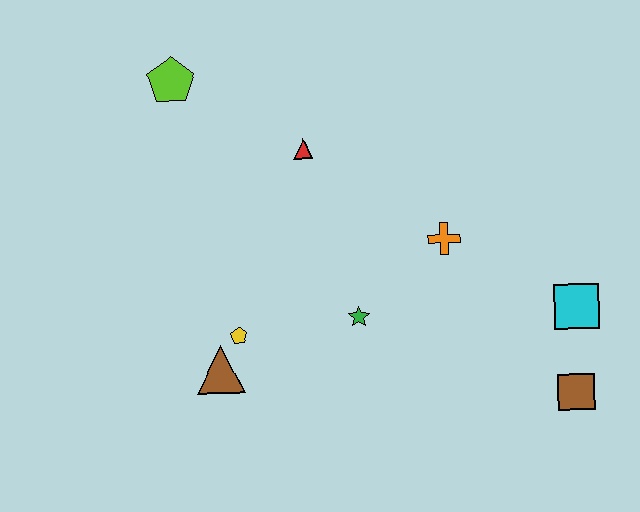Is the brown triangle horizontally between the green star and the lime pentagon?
Yes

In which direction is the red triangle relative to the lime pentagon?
The red triangle is to the right of the lime pentagon.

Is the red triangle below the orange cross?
No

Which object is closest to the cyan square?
The brown square is closest to the cyan square.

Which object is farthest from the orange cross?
The lime pentagon is farthest from the orange cross.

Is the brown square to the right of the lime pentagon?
Yes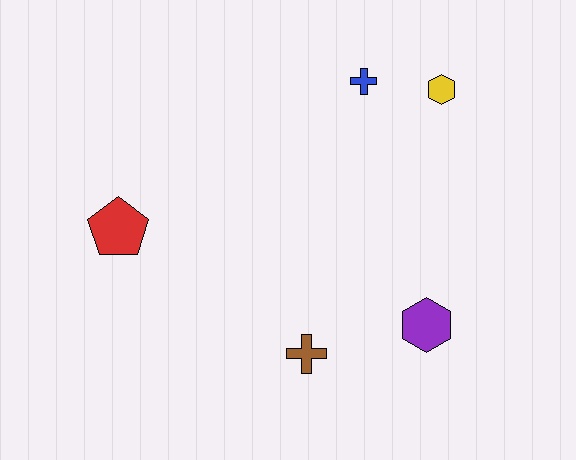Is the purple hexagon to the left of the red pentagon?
No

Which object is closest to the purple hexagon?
The brown cross is closest to the purple hexagon.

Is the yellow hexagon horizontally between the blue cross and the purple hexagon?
No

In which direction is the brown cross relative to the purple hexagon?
The brown cross is to the left of the purple hexagon.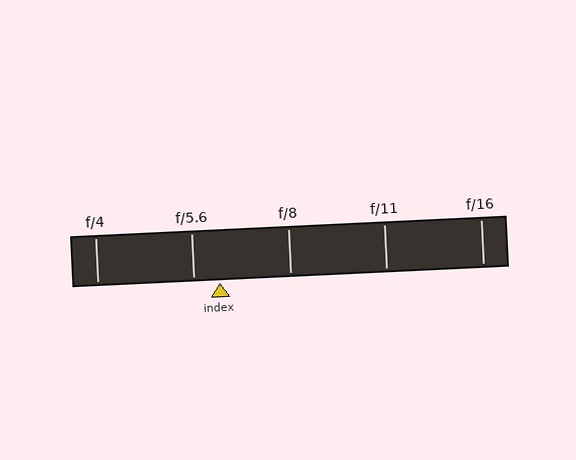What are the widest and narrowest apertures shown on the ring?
The widest aperture shown is f/4 and the narrowest is f/16.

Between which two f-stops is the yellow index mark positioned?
The index mark is between f/5.6 and f/8.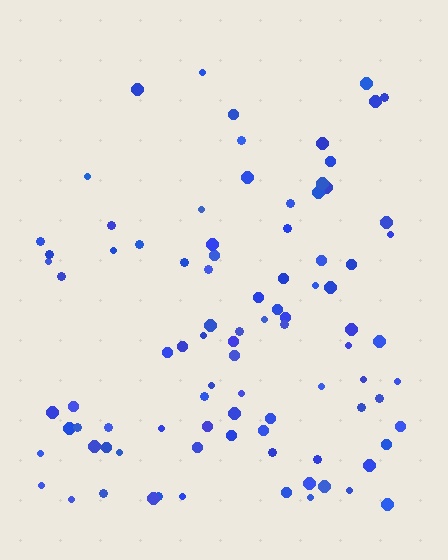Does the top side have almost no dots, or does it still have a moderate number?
Still a moderate number, just noticeably fewer than the bottom.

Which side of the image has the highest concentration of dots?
The bottom.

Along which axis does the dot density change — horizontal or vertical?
Vertical.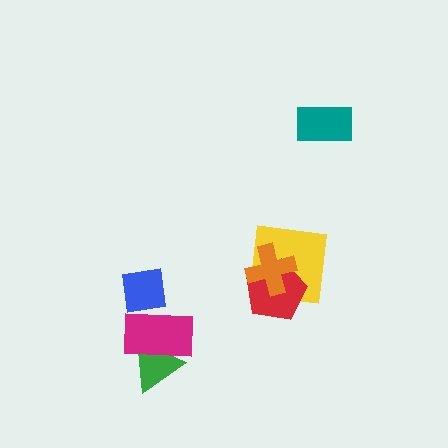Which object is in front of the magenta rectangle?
The blue square is in front of the magenta rectangle.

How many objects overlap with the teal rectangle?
0 objects overlap with the teal rectangle.